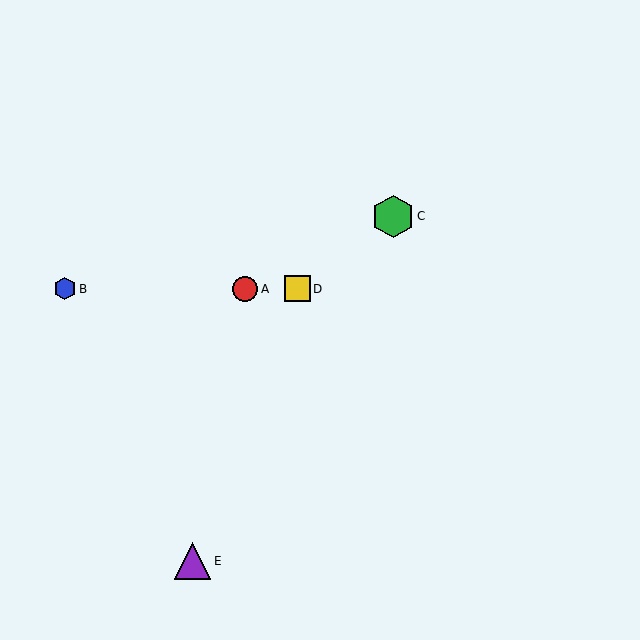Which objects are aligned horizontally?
Objects A, B, D are aligned horizontally.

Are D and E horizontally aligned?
No, D is at y≈289 and E is at y≈561.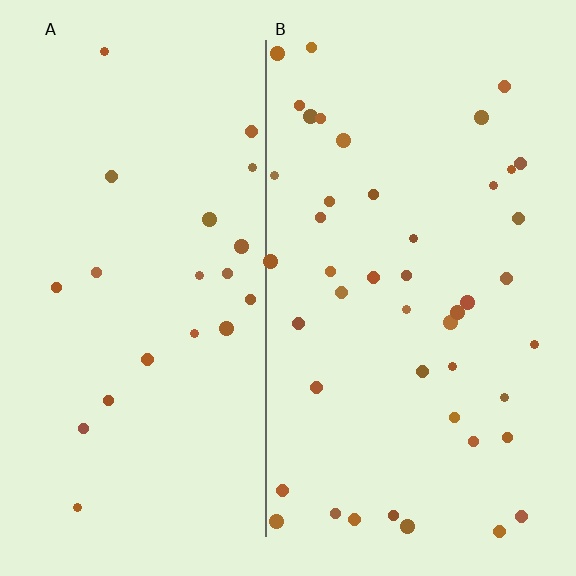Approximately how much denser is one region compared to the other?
Approximately 2.1× — region B over region A.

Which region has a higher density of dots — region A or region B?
B (the right).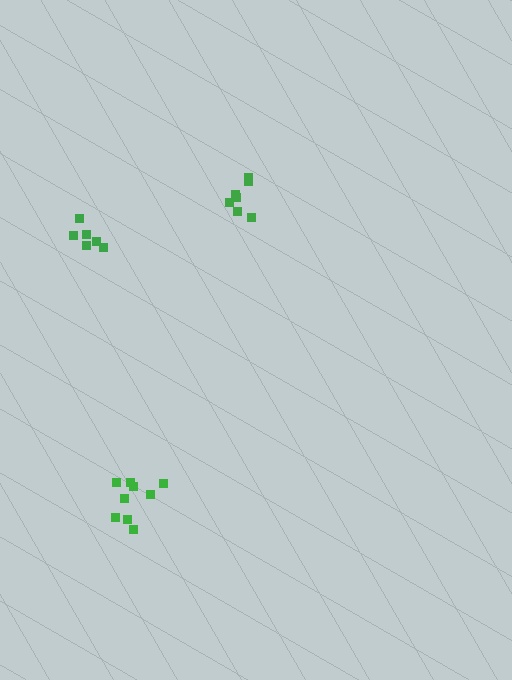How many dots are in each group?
Group 1: 7 dots, Group 2: 9 dots, Group 3: 6 dots (22 total).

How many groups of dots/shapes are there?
There are 3 groups.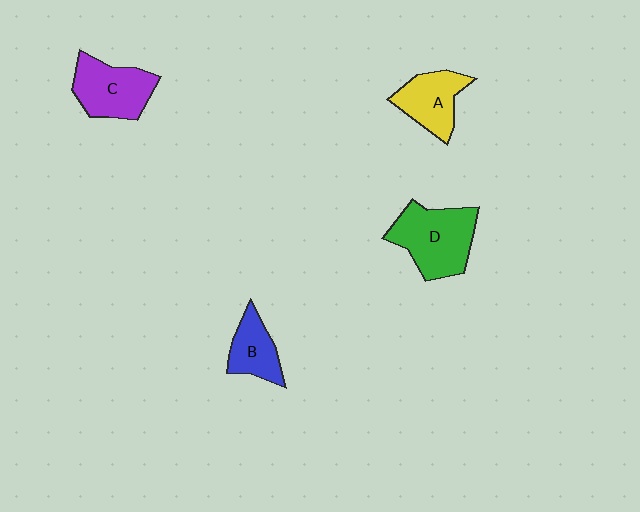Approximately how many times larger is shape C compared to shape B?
Approximately 1.5 times.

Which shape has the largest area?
Shape D (green).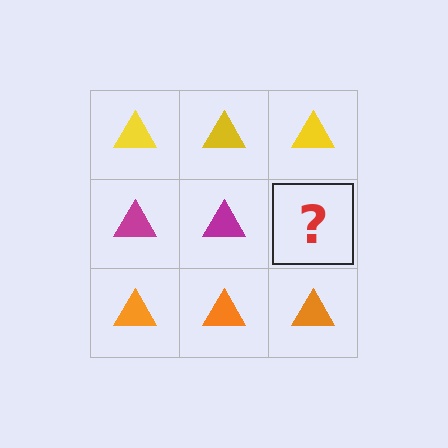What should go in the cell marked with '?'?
The missing cell should contain a magenta triangle.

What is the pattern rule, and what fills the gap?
The rule is that each row has a consistent color. The gap should be filled with a magenta triangle.